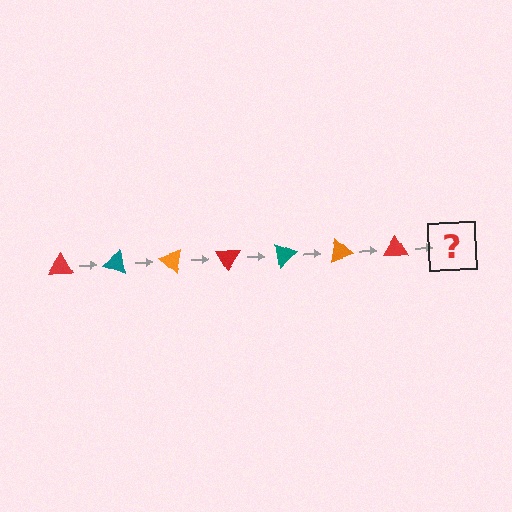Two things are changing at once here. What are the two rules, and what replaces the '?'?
The two rules are that it rotates 20 degrees each step and the color cycles through red, teal, and orange. The '?' should be a teal triangle, rotated 140 degrees from the start.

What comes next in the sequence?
The next element should be a teal triangle, rotated 140 degrees from the start.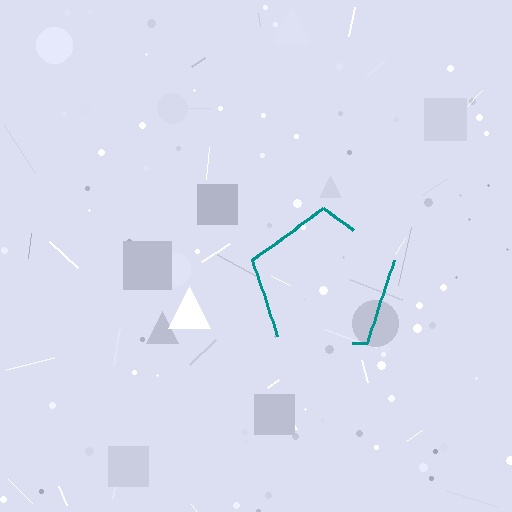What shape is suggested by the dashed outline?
The dashed outline suggests a pentagon.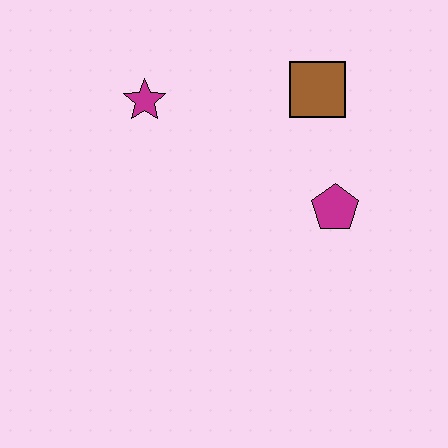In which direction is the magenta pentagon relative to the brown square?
The magenta pentagon is below the brown square.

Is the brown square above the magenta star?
Yes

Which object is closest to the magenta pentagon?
The brown square is closest to the magenta pentagon.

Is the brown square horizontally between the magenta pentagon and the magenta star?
Yes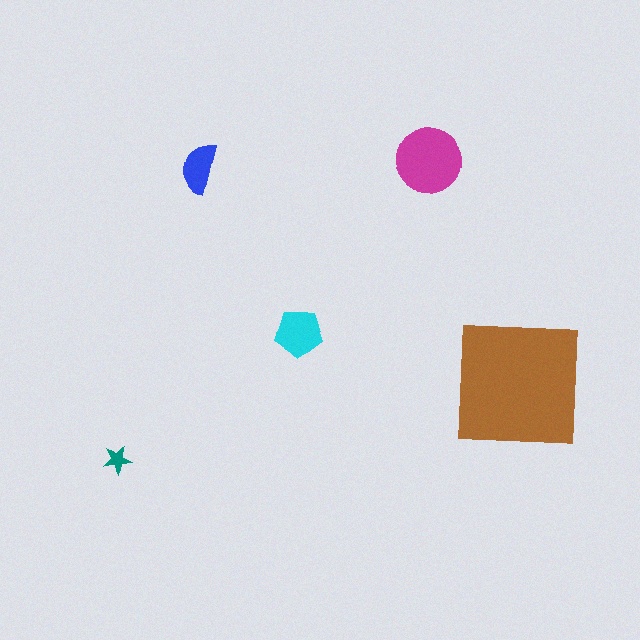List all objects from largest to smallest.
The brown square, the magenta circle, the cyan pentagon, the blue semicircle, the teal star.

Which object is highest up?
The magenta circle is topmost.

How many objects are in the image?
There are 5 objects in the image.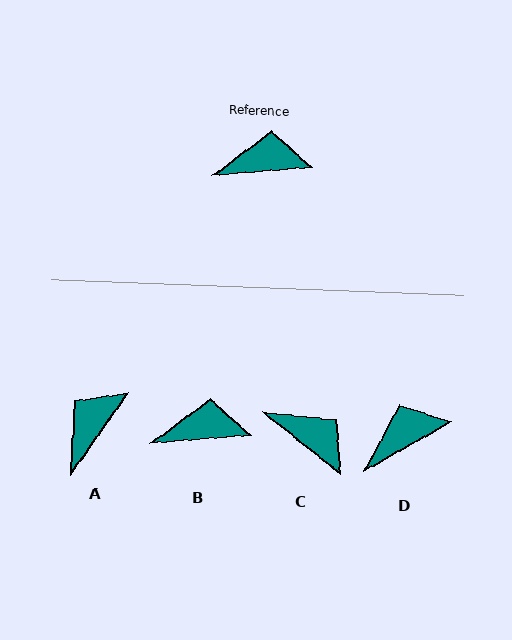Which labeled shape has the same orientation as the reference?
B.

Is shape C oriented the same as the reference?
No, it is off by about 44 degrees.